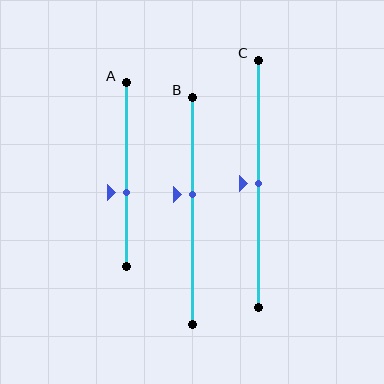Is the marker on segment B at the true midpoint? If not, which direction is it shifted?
No, the marker on segment B is shifted upward by about 7% of the segment length.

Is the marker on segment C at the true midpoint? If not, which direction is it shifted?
Yes, the marker on segment C is at the true midpoint.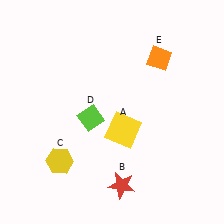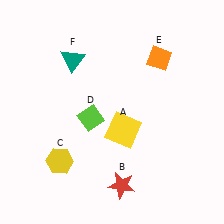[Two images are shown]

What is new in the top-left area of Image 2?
A teal triangle (F) was added in the top-left area of Image 2.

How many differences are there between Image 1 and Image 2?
There is 1 difference between the two images.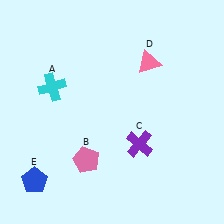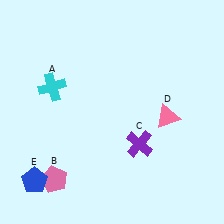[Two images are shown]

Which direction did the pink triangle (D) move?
The pink triangle (D) moved down.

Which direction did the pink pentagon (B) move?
The pink pentagon (B) moved left.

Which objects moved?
The objects that moved are: the pink pentagon (B), the pink triangle (D).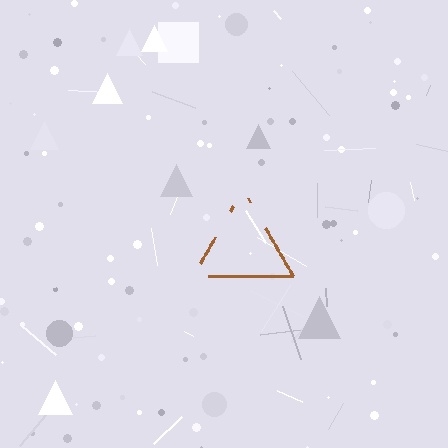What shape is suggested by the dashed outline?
The dashed outline suggests a triangle.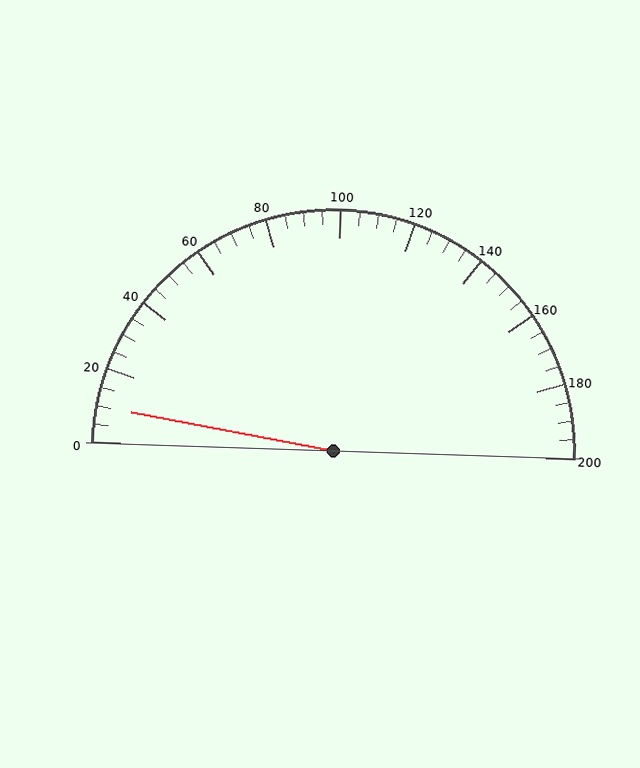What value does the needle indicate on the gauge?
The needle indicates approximately 10.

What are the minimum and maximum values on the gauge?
The gauge ranges from 0 to 200.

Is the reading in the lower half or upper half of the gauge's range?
The reading is in the lower half of the range (0 to 200).